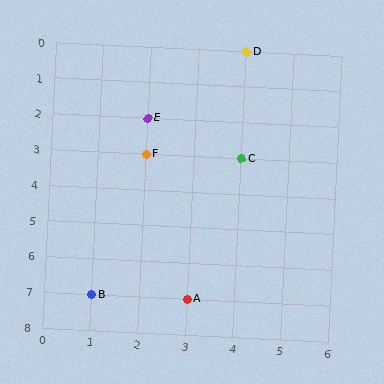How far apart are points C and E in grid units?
Points C and E are 2 columns and 1 row apart (about 2.2 grid units diagonally).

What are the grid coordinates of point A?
Point A is at grid coordinates (3, 7).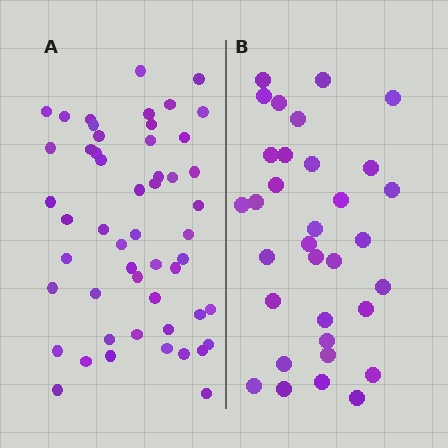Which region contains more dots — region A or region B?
Region A (the left region) has more dots.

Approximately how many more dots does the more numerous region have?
Region A has approximately 20 more dots than region B.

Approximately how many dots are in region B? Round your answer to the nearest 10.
About 30 dots. (The exact count is 33, which rounds to 30.)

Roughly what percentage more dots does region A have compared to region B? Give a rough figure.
About 60% more.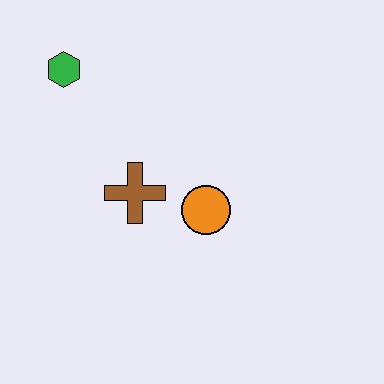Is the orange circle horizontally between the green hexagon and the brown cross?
No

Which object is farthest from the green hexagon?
The orange circle is farthest from the green hexagon.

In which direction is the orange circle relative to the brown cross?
The orange circle is to the right of the brown cross.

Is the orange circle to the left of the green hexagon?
No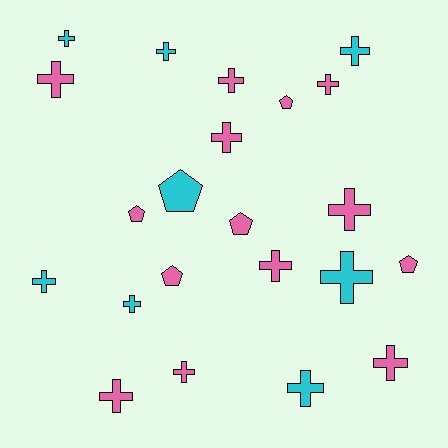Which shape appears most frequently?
Cross, with 16 objects.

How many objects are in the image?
There are 22 objects.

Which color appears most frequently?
Pink, with 14 objects.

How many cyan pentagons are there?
There is 1 cyan pentagon.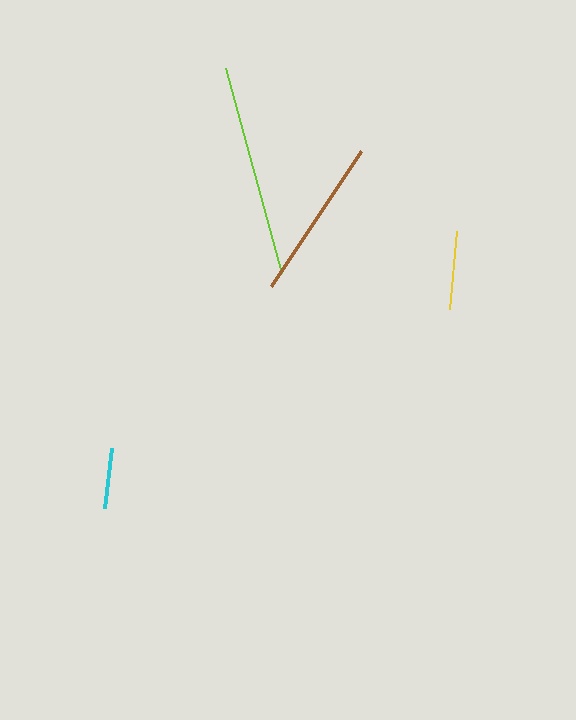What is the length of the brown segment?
The brown segment is approximately 162 pixels long.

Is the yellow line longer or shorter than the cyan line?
The yellow line is longer than the cyan line.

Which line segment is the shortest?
The cyan line is the shortest at approximately 60 pixels.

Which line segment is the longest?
The lime line is the longest at approximately 212 pixels.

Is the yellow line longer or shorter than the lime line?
The lime line is longer than the yellow line.